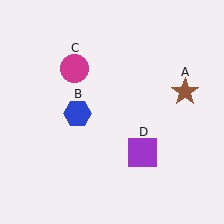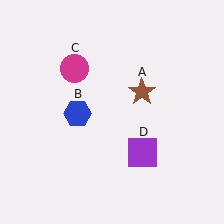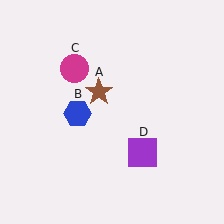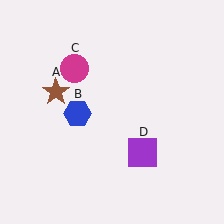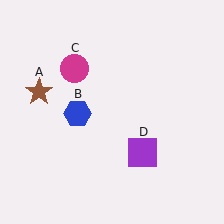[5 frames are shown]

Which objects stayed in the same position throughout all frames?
Blue hexagon (object B) and magenta circle (object C) and purple square (object D) remained stationary.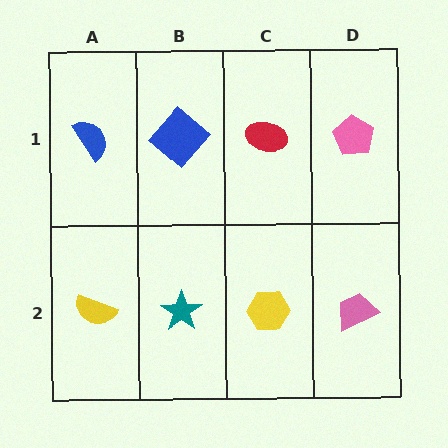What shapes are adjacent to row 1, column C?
A yellow hexagon (row 2, column C), a blue diamond (row 1, column B), a pink pentagon (row 1, column D).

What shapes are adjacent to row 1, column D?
A pink trapezoid (row 2, column D), a red ellipse (row 1, column C).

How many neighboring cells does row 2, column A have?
2.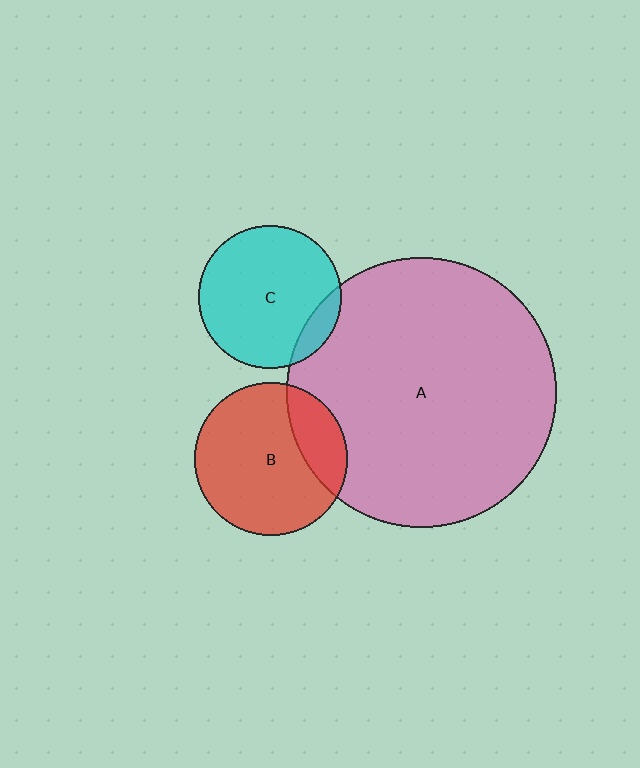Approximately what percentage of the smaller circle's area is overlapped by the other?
Approximately 20%.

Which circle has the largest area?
Circle A (pink).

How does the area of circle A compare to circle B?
Approximately 3.1 times.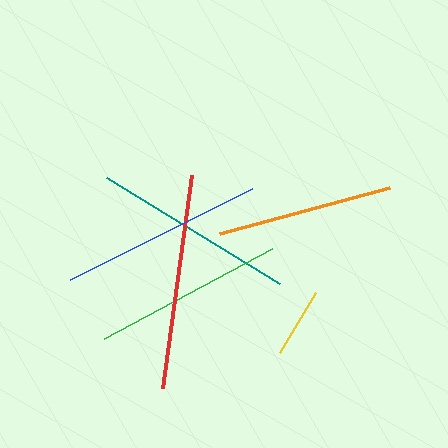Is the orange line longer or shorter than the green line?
The green line is longer than the orange line.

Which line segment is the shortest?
The yellow line is the shortest at approximately 70 pixels.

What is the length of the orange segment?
The orange segment is approximately 176 pixels long.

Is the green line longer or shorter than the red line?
The red line is longer than the green line.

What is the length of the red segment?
The red segment is approximately 215 pixels long.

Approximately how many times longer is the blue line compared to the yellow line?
The blue line is approximately 2.9 times the length of the yellow line.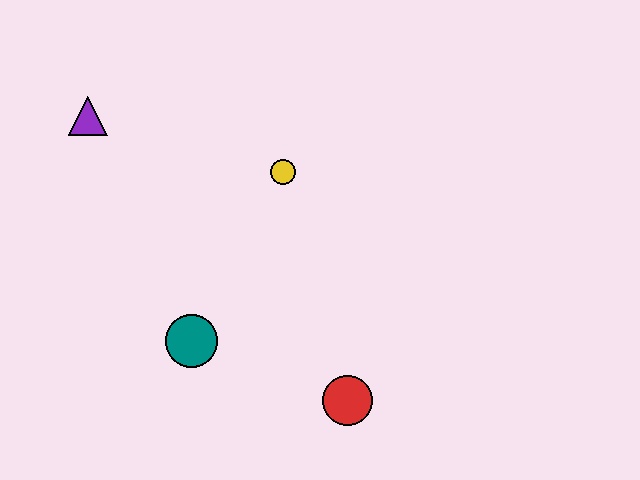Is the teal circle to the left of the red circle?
Yes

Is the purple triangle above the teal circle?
Yes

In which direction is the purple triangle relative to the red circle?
The purple triangle is above the red circle.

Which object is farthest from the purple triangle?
The red circle is farthest from the purple triangle.